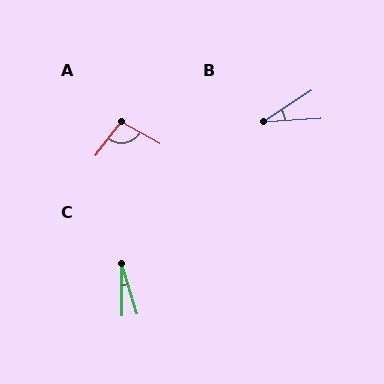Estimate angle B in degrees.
Approximately 29 degrees.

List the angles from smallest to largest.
C (17°), B (29°), A (98°).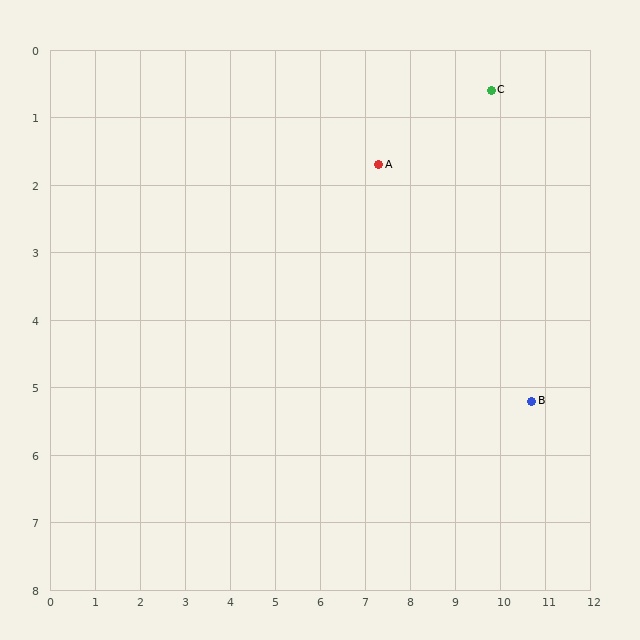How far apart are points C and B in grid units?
Points C and B are about 4.7 grid units apart.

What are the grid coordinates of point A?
Point A is at approximately (7.3, 1.7).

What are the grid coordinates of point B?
Point B is at approximately (10.7, 5.2).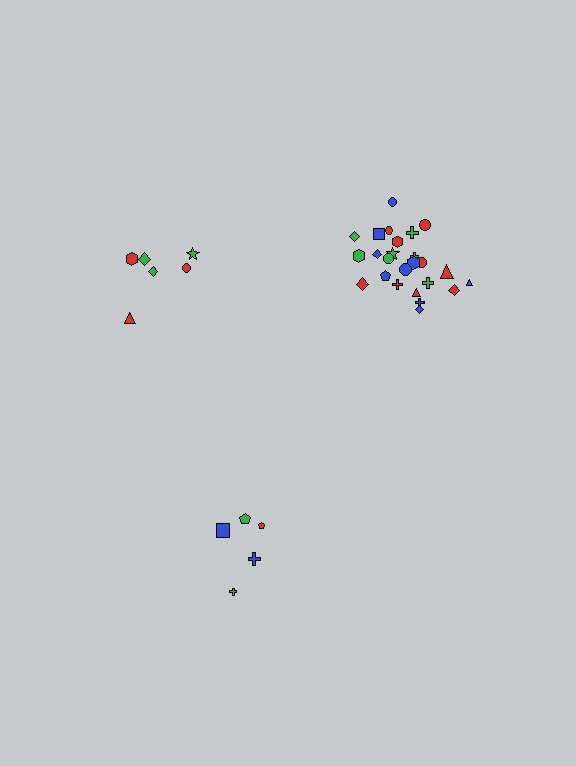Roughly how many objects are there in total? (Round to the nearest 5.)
Roughly 35 objects in total.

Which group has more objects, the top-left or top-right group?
The top-right group.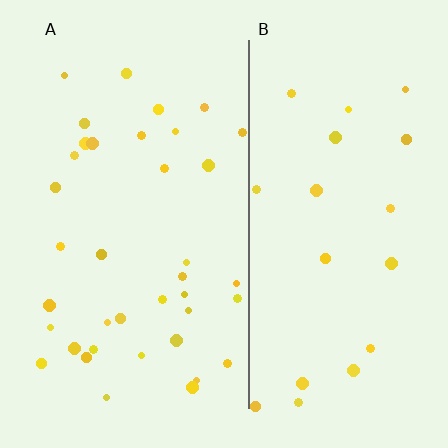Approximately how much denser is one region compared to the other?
Approximately 1.9× — region A over region B.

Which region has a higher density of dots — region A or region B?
A (the left).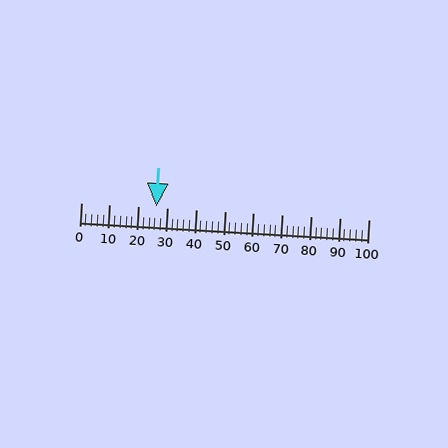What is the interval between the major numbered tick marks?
The major tick marks are spaced 10 units apart.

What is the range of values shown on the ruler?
The ruler shows values from 0 to 100.